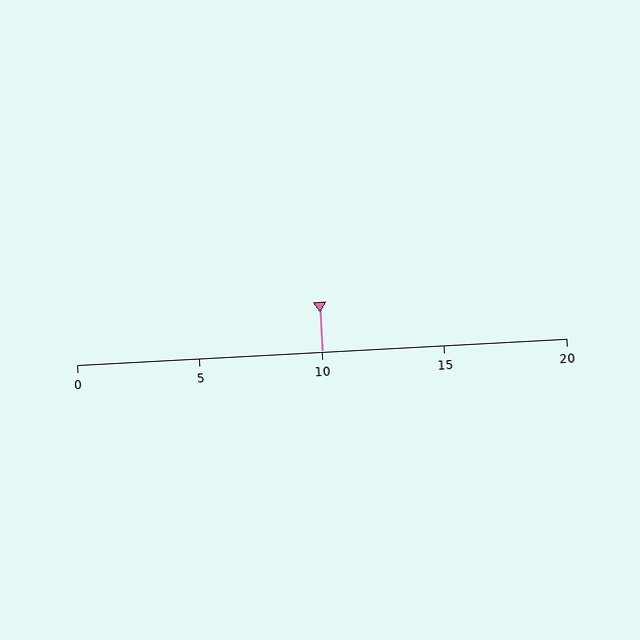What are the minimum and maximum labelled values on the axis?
The axis runs from 0 to 20.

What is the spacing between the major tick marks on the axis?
The major ticks are spaced 5 apart.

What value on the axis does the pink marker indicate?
The marker indicates approximately 10.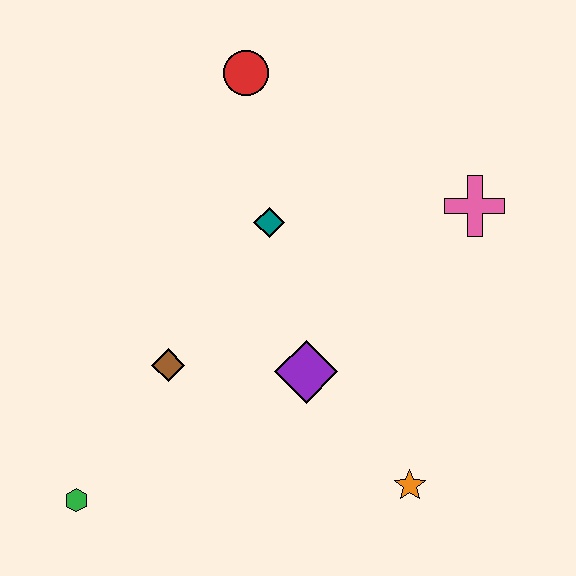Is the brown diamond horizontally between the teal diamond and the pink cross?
No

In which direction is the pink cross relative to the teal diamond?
The pink cross is to the right of the teal diamond.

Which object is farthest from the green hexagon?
The pink cross is farthest from the green hexagon.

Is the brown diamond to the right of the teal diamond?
No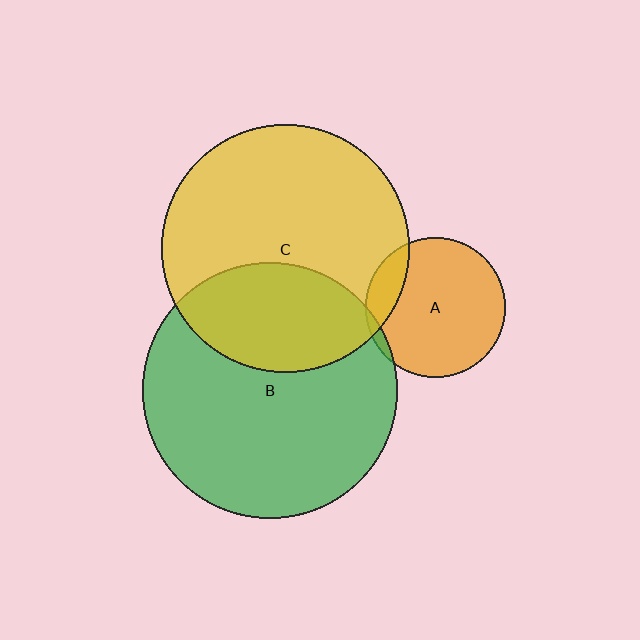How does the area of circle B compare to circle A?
Approximately 3.3 times.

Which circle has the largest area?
Circle B (green).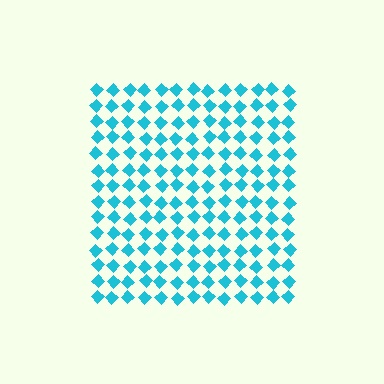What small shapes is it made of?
It is made of small diamonds.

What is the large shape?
The large shape is a square.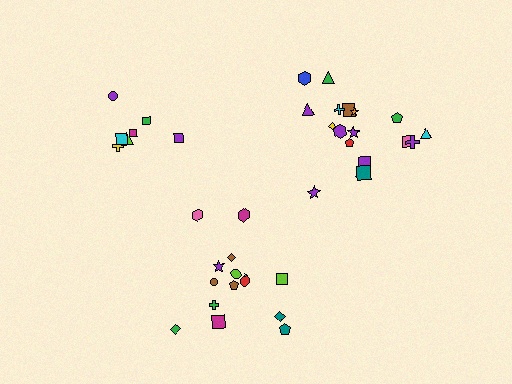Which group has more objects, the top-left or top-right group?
The top-right group.